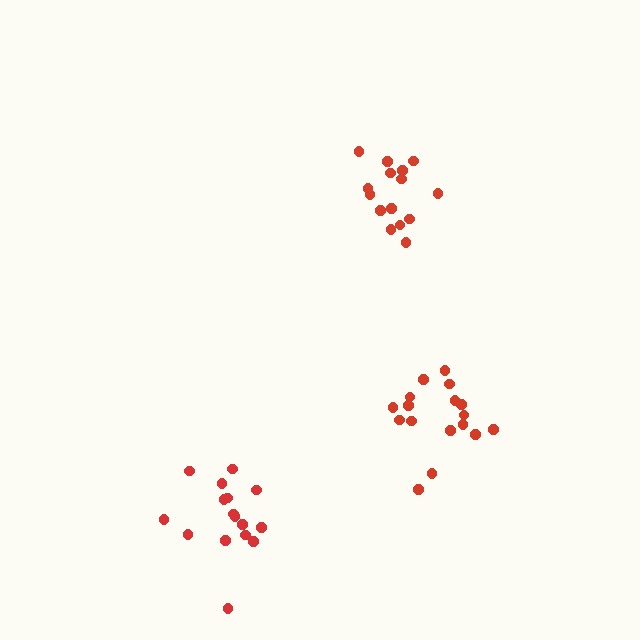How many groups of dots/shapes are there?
There are 3 groups.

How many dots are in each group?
Group 1: 16 dots, Group 2: 15 dots, Group 3: 17 dots (48 total).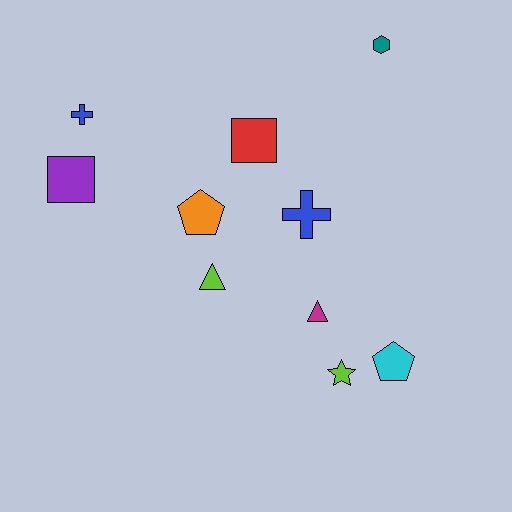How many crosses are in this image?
There are 2 crosses.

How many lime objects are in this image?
There are 2 lime objects.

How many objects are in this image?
There are 10 objects.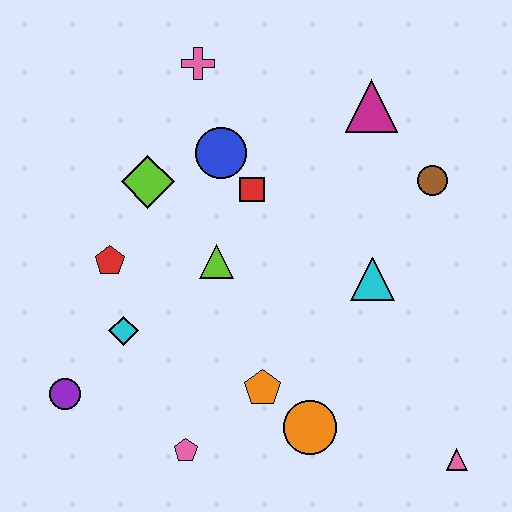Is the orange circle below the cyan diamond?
Yes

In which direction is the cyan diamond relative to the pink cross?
The cyan diamond is below the pink cross.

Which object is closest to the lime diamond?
The blue circle is closest to the lime diamond.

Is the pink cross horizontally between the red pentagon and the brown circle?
Yes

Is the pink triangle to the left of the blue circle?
No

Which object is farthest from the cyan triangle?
The purple circle is farthest from the cyan triangle.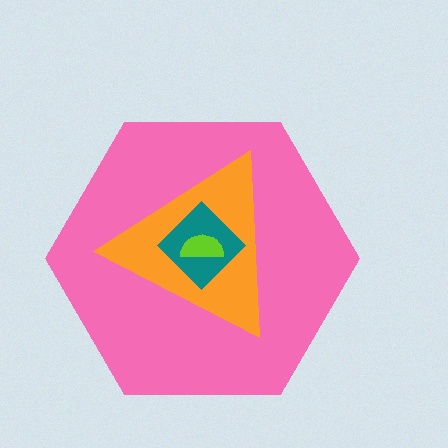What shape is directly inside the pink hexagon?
The orange triangle.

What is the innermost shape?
The lime semicircle.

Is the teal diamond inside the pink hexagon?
Yes.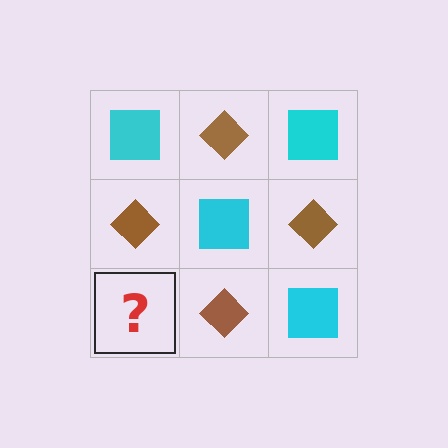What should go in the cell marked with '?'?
The missing cell should contain a cyan square.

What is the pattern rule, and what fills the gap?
The rule is that it alternates cyan square and brown diamond in a checkerboard pattern. The gap should be filled with a cyan square.